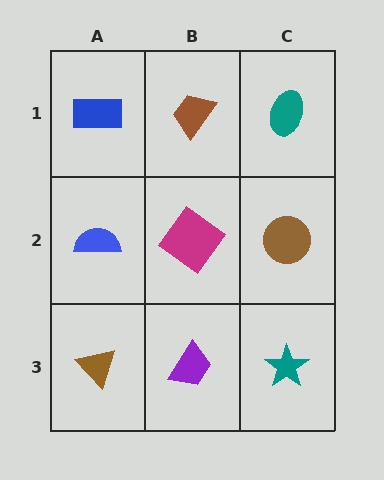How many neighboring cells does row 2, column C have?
3.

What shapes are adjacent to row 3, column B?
A magenta diamond (row 2, column B), a brown triangle (row 3, column A), a teal star (row 3, column C).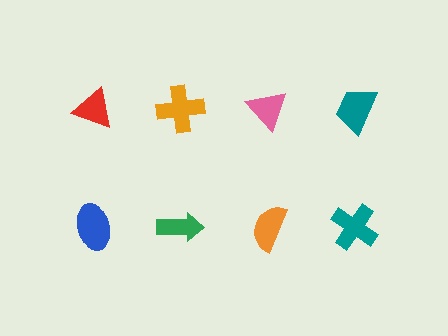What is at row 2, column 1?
A blue ellipse.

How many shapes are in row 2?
4 shapes.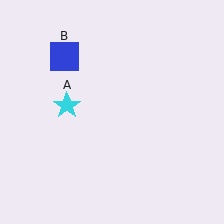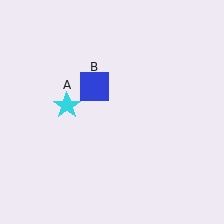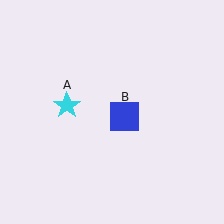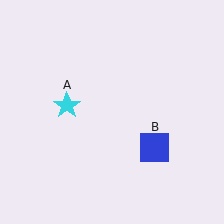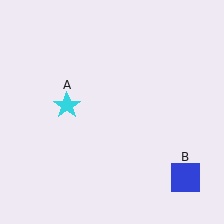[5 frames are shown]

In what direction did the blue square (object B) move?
The blue square (object B) moved down and to the right.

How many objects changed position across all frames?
1 object changed position: blue square (object B).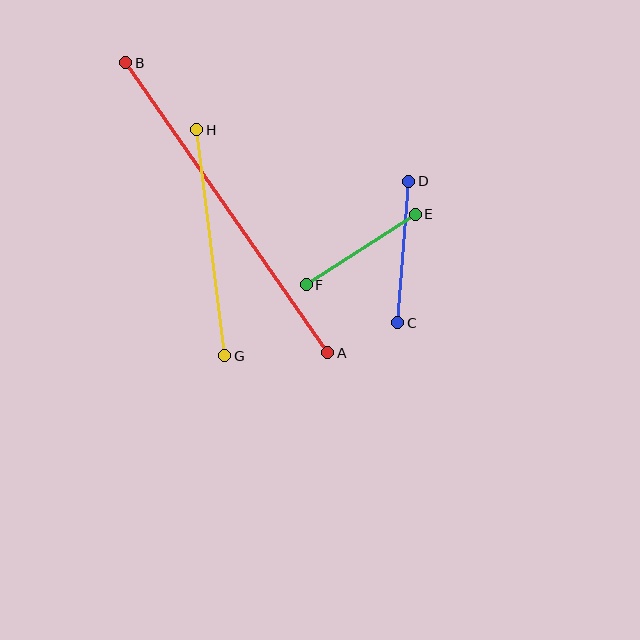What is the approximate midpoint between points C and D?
The midpoint is at approximately (403, 252) pixels.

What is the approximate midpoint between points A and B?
The midpoint is at approximately (227, 208) pixels.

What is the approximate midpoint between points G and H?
The midpoint is at approximately (211, 243) pixels.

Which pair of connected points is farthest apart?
Points A and B are farthest apart.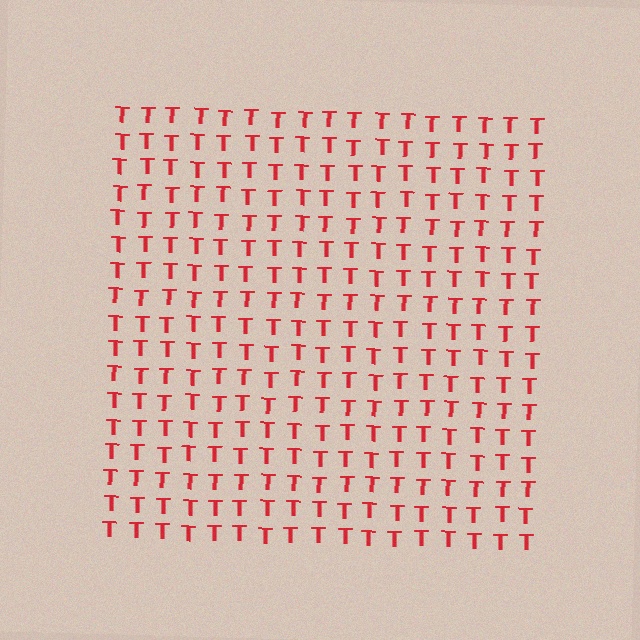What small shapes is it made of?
It is made of small letter T's.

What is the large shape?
The large shape is a square.